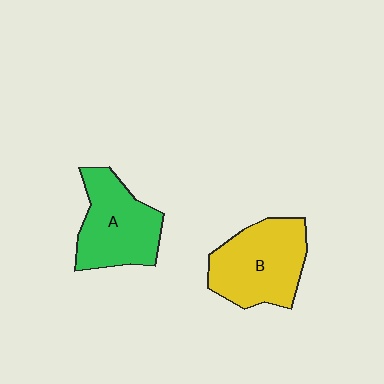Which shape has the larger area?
Shape B (yellow).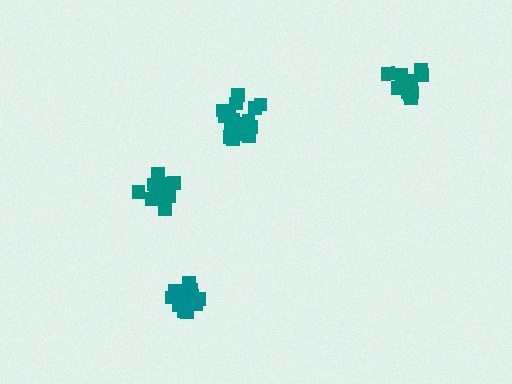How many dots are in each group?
Group 1: 15 dots, Group 2: 19 dots, Group 3: 18 dots, Group 4: 13 dots (65 total).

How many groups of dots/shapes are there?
There are 4 groups.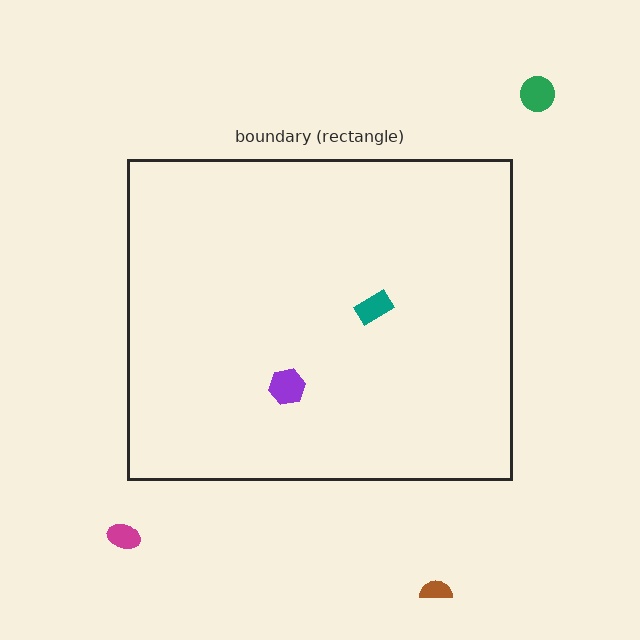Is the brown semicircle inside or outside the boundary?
Outside.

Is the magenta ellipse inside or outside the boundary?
Outside.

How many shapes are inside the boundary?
2 inside, 3 outside.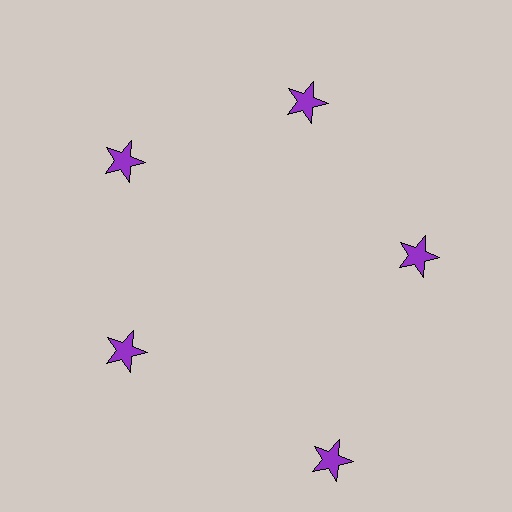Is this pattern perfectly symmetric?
No. The 5 purple stars are arranged in a ring, but one element near the 5 o'clock position is pushed outward from the center, breaking the 5-fold rotational symmetry.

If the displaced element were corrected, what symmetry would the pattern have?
It would have 5-fold rotational symmetry — the pattern would map onto itself every 72 degrees.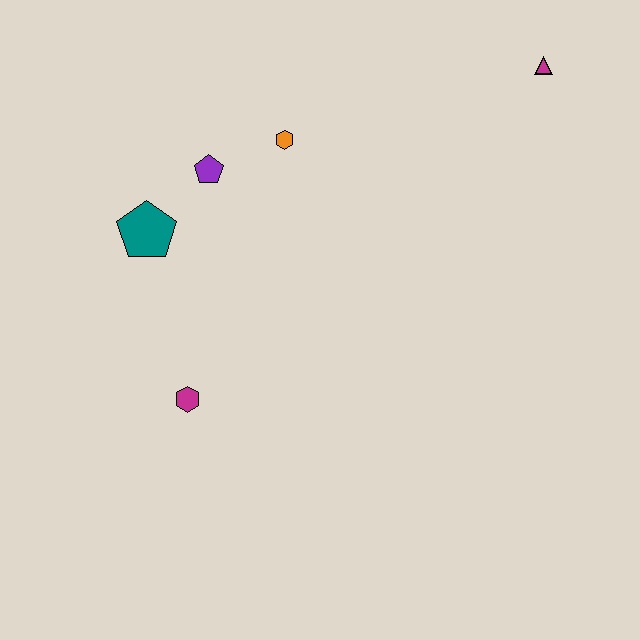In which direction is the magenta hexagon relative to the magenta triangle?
The magenta hexagon is to the left of the magenta triangle.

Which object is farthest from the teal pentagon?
The magenta triangle is farthest from the teal pentagon.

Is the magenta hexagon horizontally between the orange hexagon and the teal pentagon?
Yes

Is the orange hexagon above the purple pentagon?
Yes